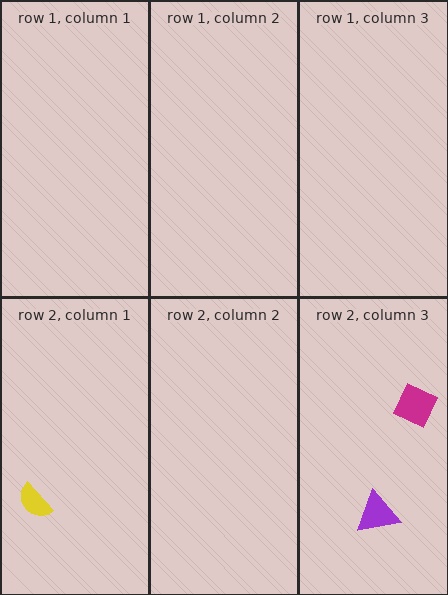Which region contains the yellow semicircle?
The row 2, column 1 region.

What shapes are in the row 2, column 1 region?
The yellow semicircle.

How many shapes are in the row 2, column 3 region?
2.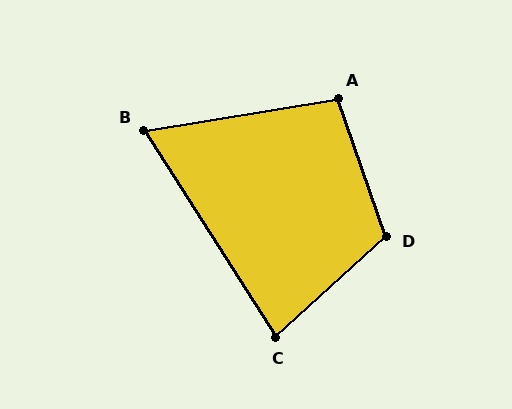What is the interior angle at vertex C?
Approximately 80 degrees (acute).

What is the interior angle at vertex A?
Approximately 100 degrees (obtuse).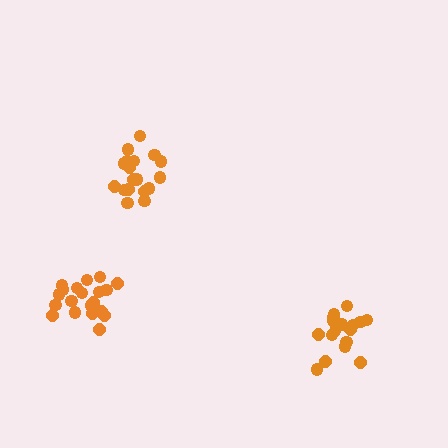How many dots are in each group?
Group 1: 18 dots, Group 2: 18 dots, Group 3: 20 dots (56 total).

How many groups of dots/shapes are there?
There are 3 groups.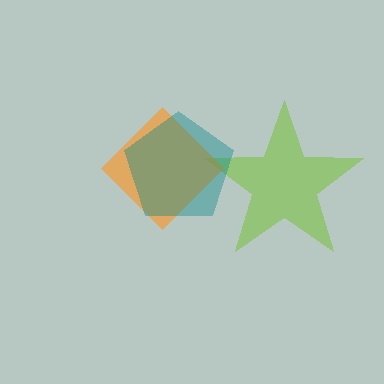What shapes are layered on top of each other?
The layered shapes are: a lime star, an orange diamond, a teal pentagon.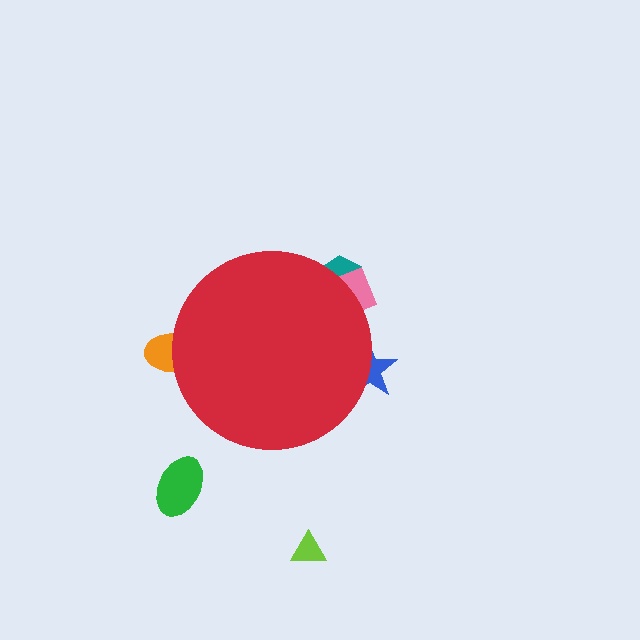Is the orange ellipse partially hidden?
Yes, the orange ellipse is partially hidden behind the red circle.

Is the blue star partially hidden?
Yes, the blue star is partially hidden behind the red circle.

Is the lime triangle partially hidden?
No, the lime triangle is fully visible.